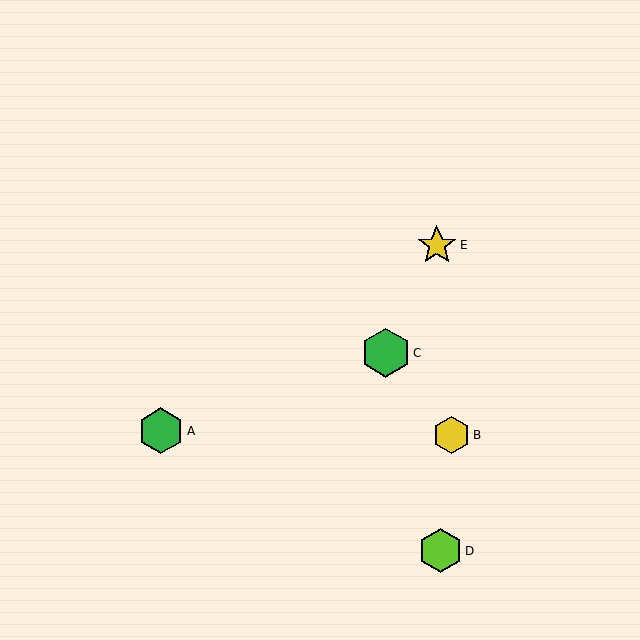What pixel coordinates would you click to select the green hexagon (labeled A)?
Click at (161, 431) to select the green hexagon A.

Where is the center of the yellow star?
The center of the yellow star is at (437, 245).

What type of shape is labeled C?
Shape C is a green hexagon.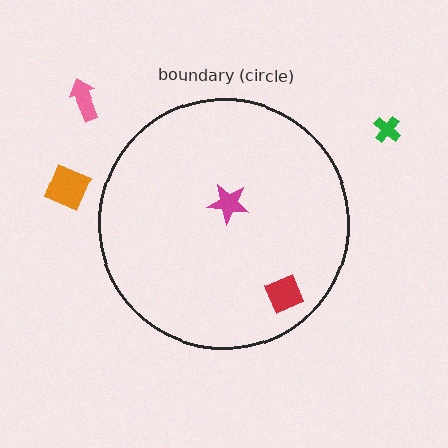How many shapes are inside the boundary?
2 inside, 3 outside.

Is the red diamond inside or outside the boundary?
Inside.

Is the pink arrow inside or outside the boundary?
Outside.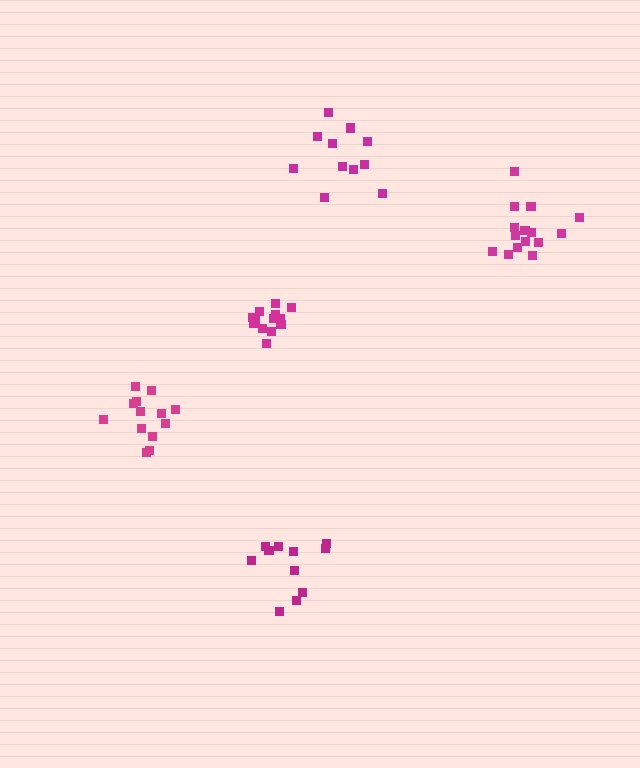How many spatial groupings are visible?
There are 5 spatial groupings.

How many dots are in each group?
Group 1: 13 dots, Group 2: 11 dots, Group 3: 13 dots, Group 4: 11 dots, Group 5: 15 dots (63 total).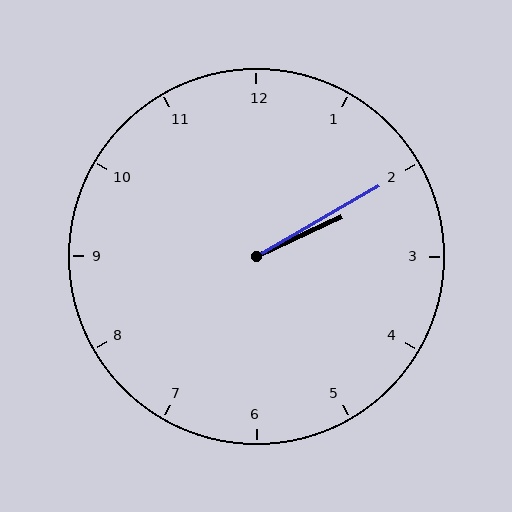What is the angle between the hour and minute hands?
Approximately 5 degrees.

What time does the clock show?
2:10.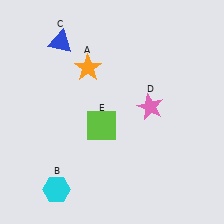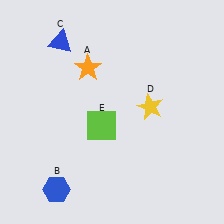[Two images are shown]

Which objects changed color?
B changed from cyan to blue. D changed from pink to yellow.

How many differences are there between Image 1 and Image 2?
There are 2 differences between the two images.